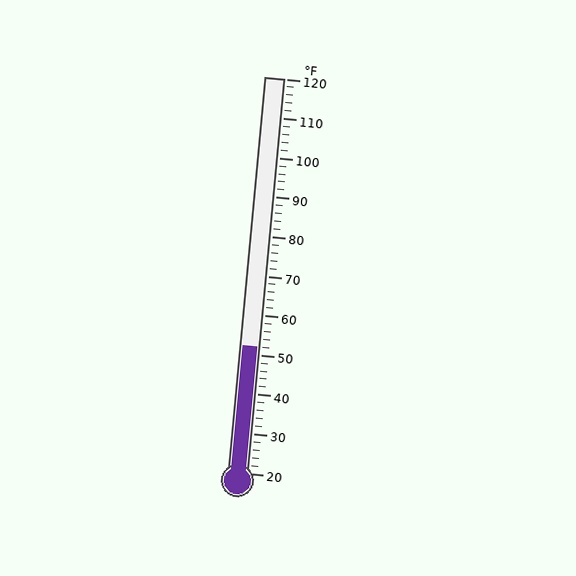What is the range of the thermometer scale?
The thermometer scale ranges from 20°F to 120°F.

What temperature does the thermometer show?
The thermometer shows approximately 52°F.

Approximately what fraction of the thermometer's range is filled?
The thermometer is filled to approximately 30% of its range.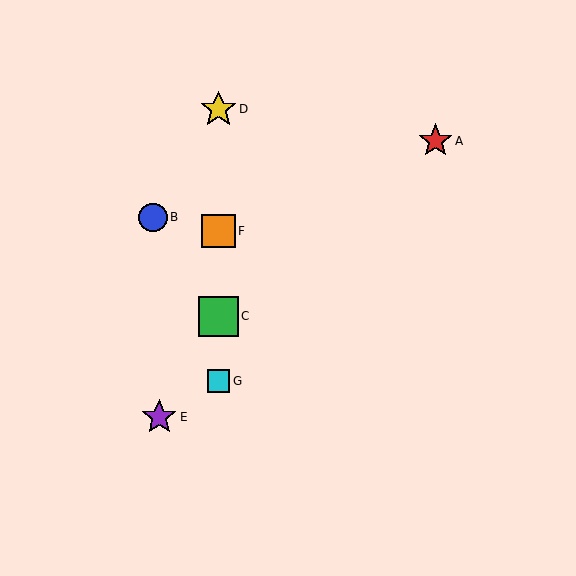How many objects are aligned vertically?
4 objects (C, D, F, G) are aligned vertically.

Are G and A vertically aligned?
No, G is at x≈219 and A is at x≈435.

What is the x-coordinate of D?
Object D is at x≈219.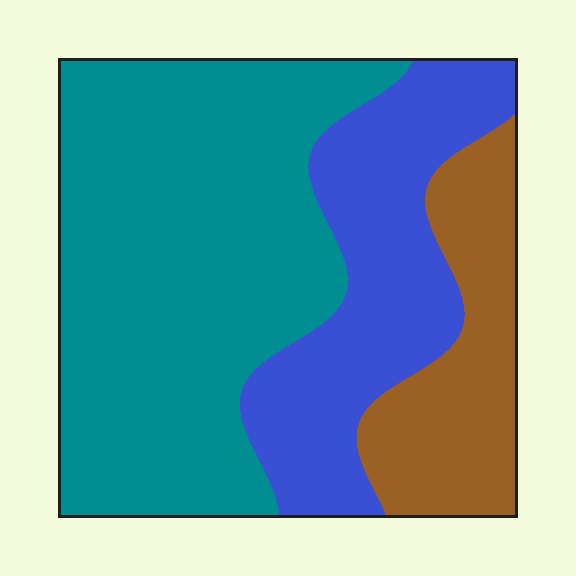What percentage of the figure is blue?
Blue covers around 25% of the figure.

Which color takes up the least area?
Brown, at roughly 20%.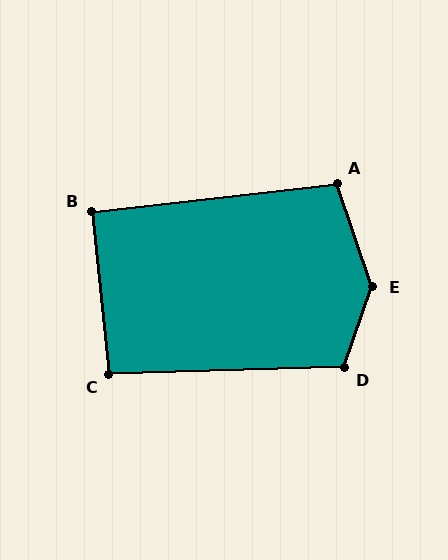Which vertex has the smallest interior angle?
B, at approximately 91 degrees.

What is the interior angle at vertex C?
Approximately 94 degrees (approximately right).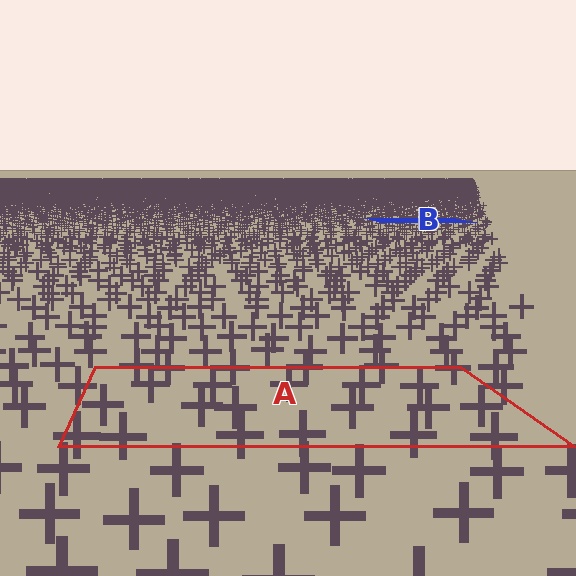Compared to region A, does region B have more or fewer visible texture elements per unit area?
Region B has more texture elements per unit area — they are packed more densely because it is farther away.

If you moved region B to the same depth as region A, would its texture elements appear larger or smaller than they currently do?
They would appear larger. At a closer depth, the same texture elements are projected at a bigger on-screen size.